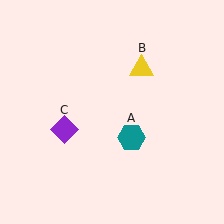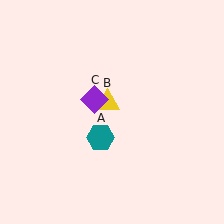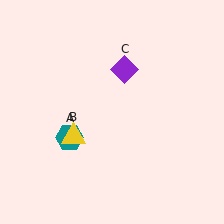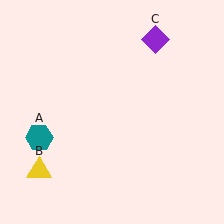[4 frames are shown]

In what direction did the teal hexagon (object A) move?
The teal hexagon (object A) moved left.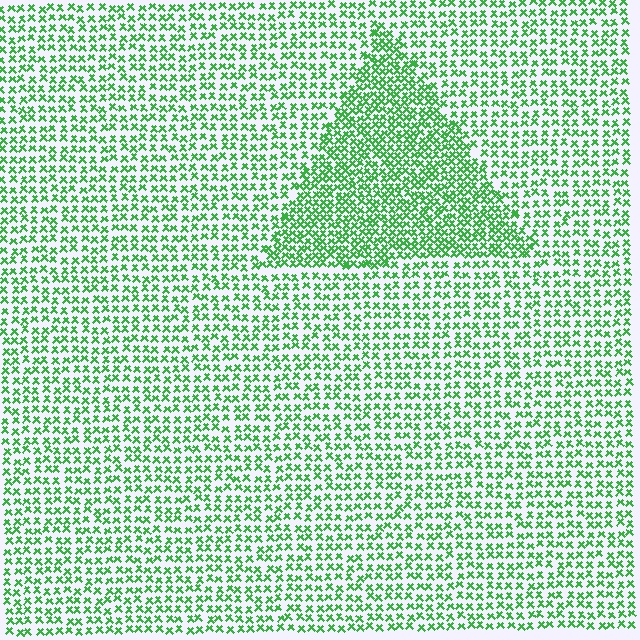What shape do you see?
I see a triangle.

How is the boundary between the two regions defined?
The boundary is defined by a change in element density (approximately 1.7x ratio). All elements are the same color, size, and shape.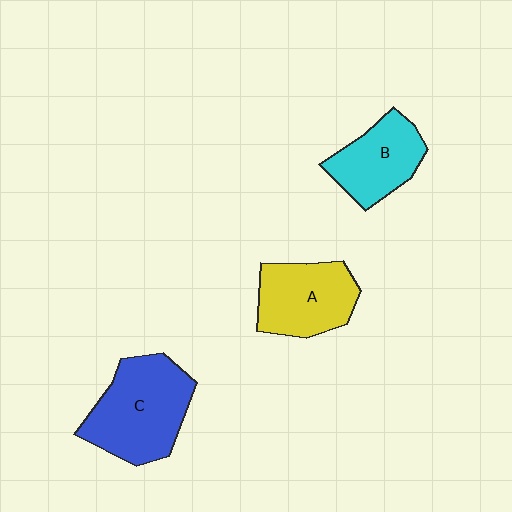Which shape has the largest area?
Shape C (blue).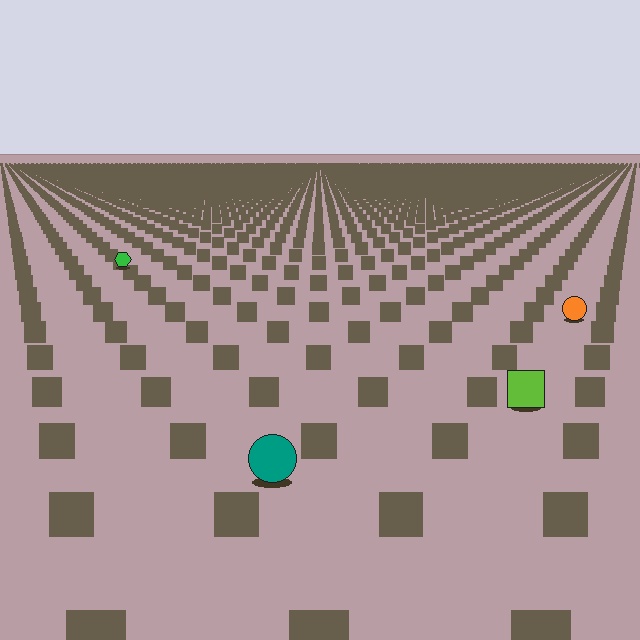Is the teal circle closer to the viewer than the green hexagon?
Yes. The teal circle is closer — you can tell from the texture gradient: the ground texture is coarser near it.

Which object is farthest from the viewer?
The green hexagon is farthest from the viewer. It appears smaller and the ground texture around it is denser.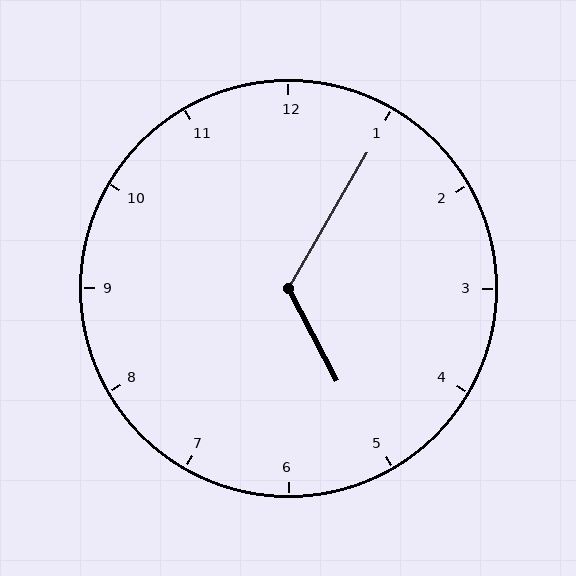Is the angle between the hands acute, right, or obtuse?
It is obtuse.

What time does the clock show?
5:05.